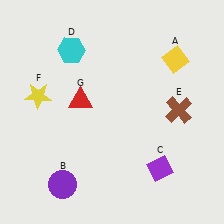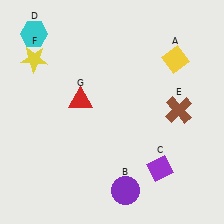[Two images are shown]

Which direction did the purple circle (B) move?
The purple circle (B) moved right.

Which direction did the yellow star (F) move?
The yellow star (F) moved up.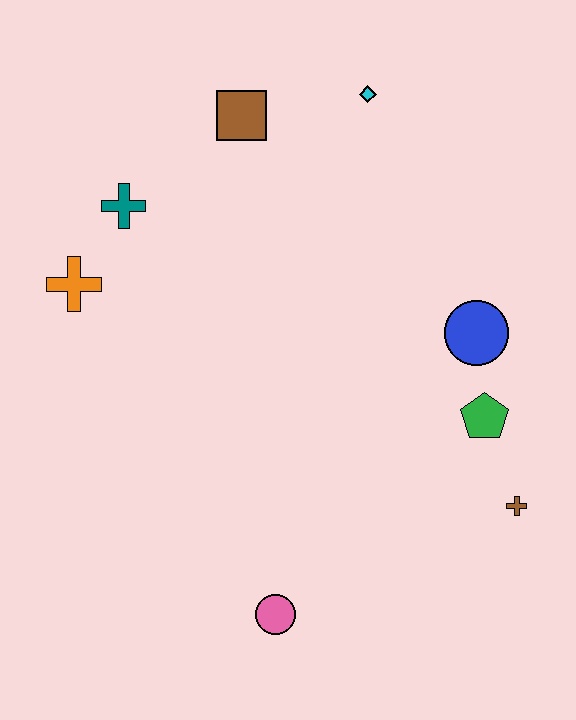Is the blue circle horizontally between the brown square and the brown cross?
Yes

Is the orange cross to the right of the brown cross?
No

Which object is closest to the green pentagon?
The blue circle is closest to the green pentagon.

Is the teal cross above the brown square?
No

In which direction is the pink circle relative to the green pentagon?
The pink circle is to the left of the green pentagon.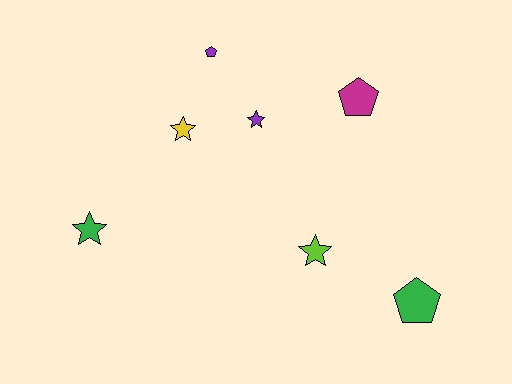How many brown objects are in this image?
There are no brown objects.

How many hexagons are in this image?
There are no hexagons.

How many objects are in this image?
There are 7 objects.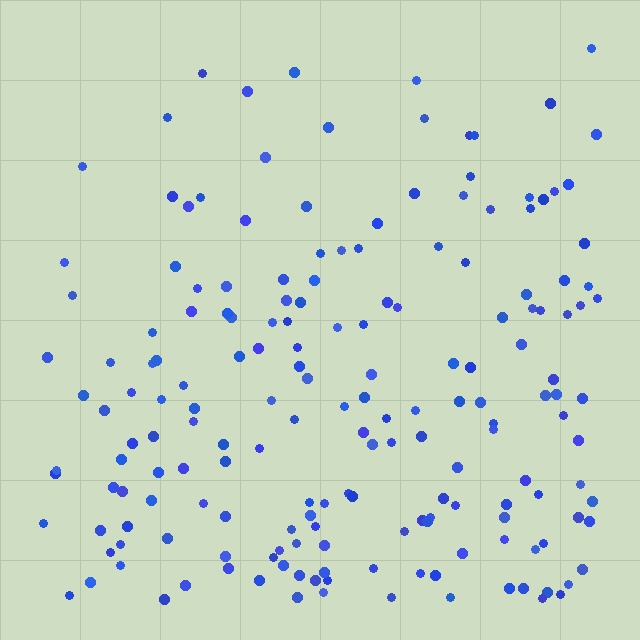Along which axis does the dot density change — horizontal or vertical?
Vertical.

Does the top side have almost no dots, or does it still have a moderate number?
Still a moderate number, just noticeably fewer than the bottom.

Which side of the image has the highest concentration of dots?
The bottom.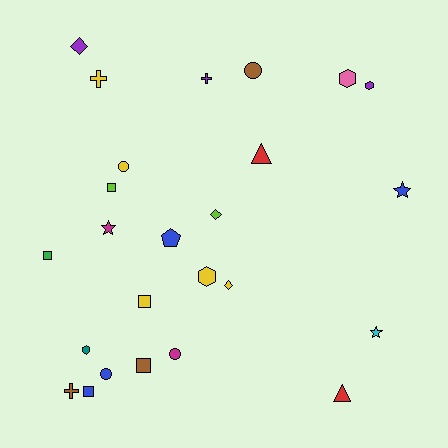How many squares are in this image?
There are 5 squares.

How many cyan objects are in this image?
There is 1 cyan object.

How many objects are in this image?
There are 25 objects.